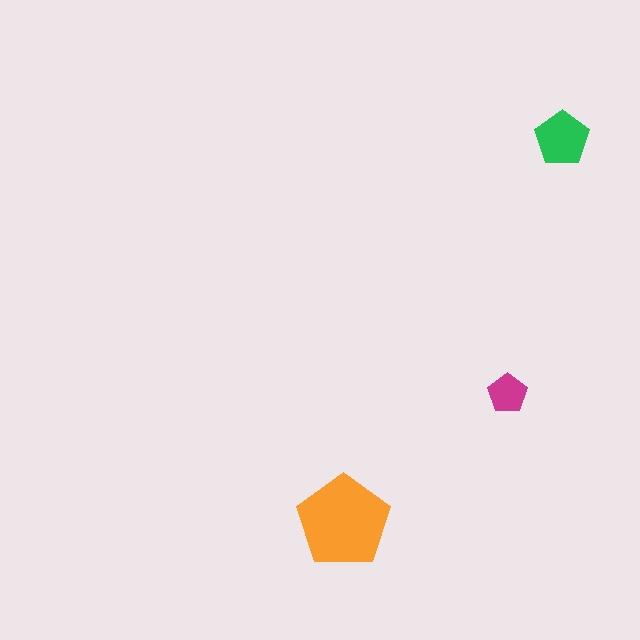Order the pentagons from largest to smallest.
the orange one, the green one, the magenta one.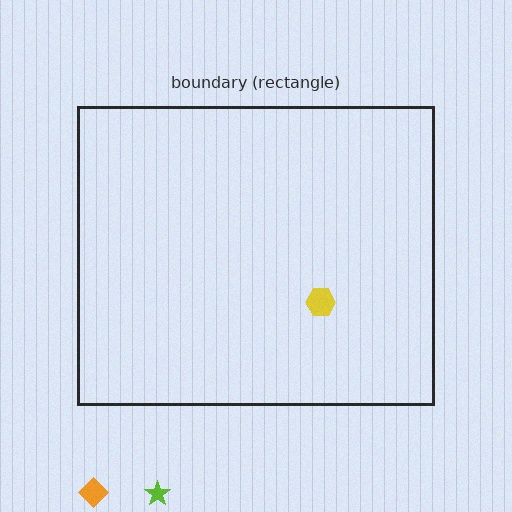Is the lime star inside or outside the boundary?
Outside.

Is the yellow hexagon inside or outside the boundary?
Inside.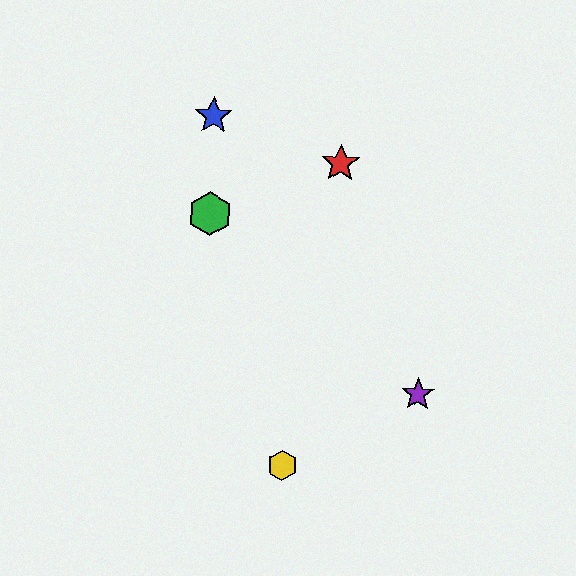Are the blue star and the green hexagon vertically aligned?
Yes, both are at x≈214.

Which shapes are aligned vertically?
The blue star, the green hexagon are aligned vertically.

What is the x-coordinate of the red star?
The red star is at x≈341.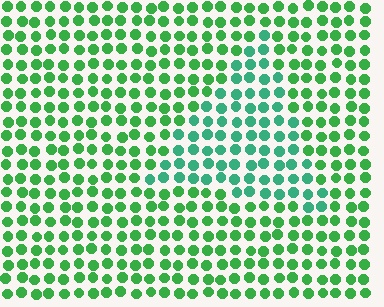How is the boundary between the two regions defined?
The boundary is defined purely by a slight shift in hue (about 29 degrees). Spacing, size, and orientation are identical on both sides.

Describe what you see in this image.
The image is filled with small green elements in a uniform arrangement. A triangle-shaped region is visible where the elements are tinted to a slightly different hue, forming a subtle color boundary.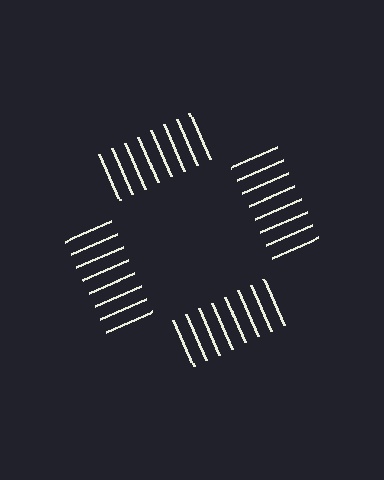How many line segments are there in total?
32 — 8 along each of the 4 edges.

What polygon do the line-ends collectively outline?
An illusory square — the line segments terminate on its edges but no continuous stroke is drawn.